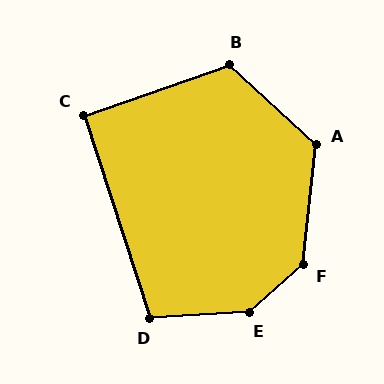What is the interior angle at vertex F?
Approximately 137 degrees (obtuse).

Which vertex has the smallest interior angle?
C, at approximately 91 degrees.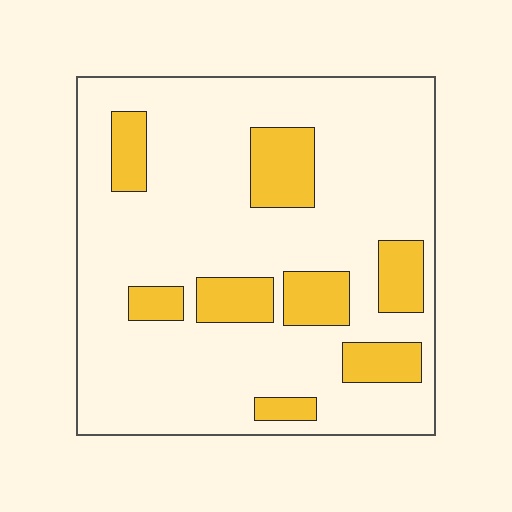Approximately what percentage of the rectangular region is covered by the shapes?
Approximately 20%.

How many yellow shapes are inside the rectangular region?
8.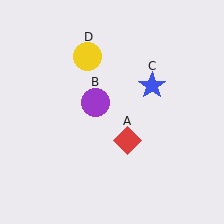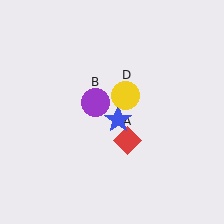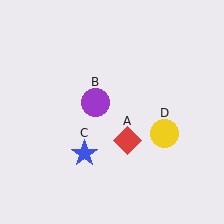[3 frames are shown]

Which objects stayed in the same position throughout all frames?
Red diamond (object A) and purple circle (object B) remained stationary.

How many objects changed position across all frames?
2 objects changed position: blue star (object C), yellow circle (object D).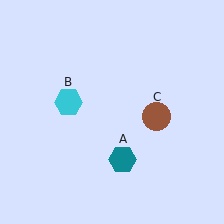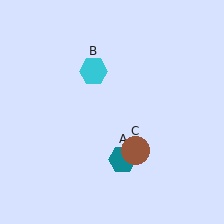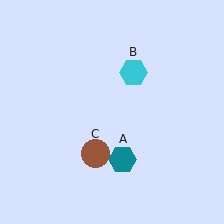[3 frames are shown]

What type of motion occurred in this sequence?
The cyan hexagon (object B), brown circle (object C) rotated clockwise around the center of the scene.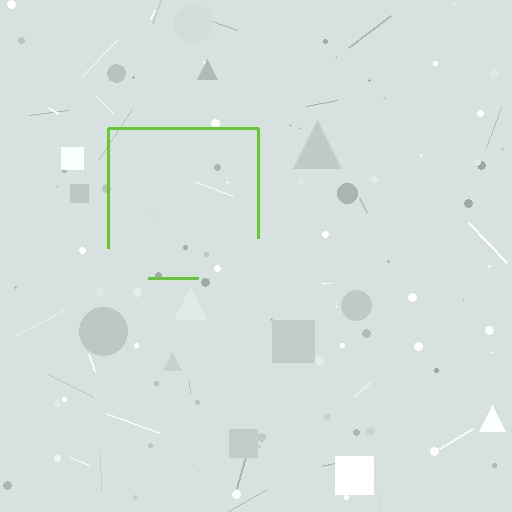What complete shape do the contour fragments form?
The contour fragments form a square.